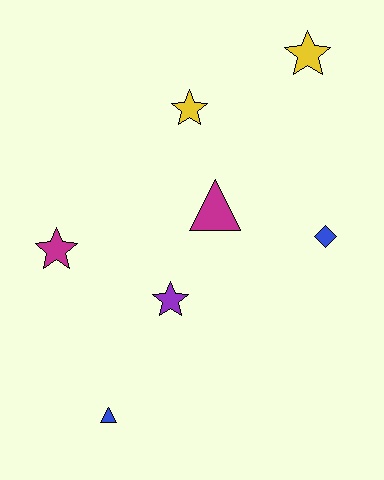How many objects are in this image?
There are 7 objects.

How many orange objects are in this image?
There are no orange objects.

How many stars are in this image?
There are 4 stars.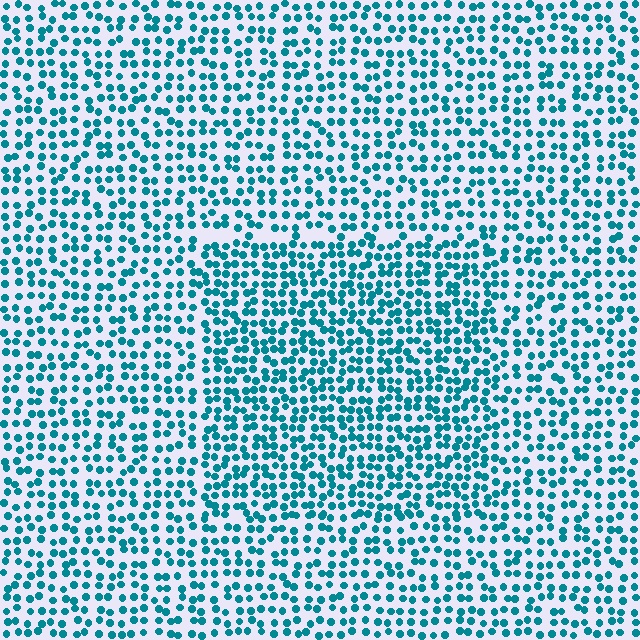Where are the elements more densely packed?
The elements are more densely packed inside the rectangle boundary.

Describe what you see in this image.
The image contains small teal elements arranged at two different densities. A rectangle-shaped region is visible where the elements are more densely packed than the surrounding area.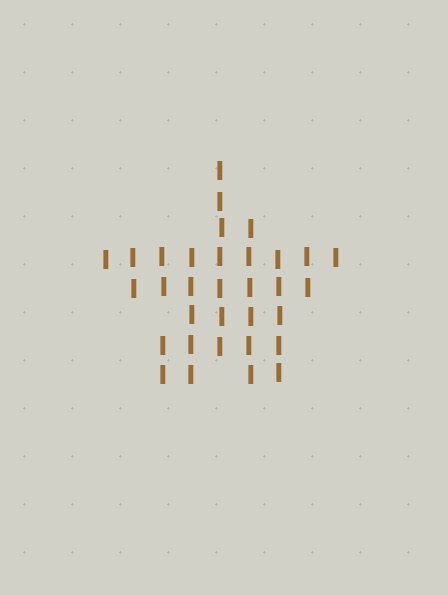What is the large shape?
The large shape is a star.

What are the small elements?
The small elements are letter I's.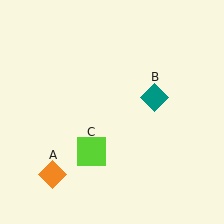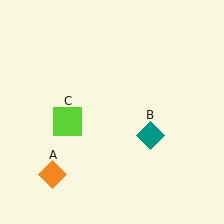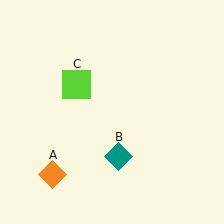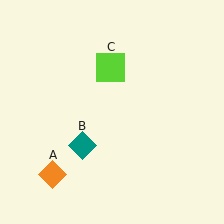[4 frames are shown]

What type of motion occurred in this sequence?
The teal diamond (object B), lime square (object C) rotated clockwise around the center of the scene.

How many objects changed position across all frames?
2 objects changed position: teal diamond (object B), lime square (object C).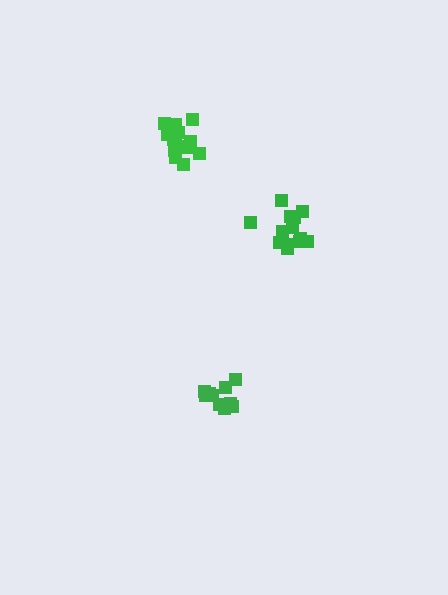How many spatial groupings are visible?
There are 3 spatial groupings.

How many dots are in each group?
Group 1: 13 dots, Group 2: 16 dots, Group 3: 10 dots (39 total).